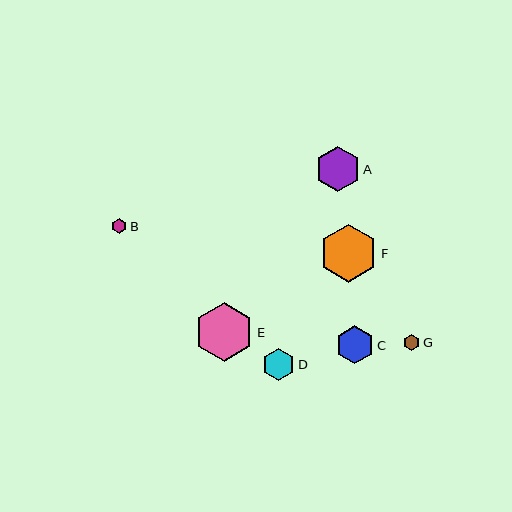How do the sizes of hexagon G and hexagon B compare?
Hexagon G and hexagon B are approximately the same size.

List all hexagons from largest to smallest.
From largest to smallest: E, F, A, C, D, G, B.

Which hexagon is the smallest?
Hexagon B is the smallest with a size of approximately 15 pixels.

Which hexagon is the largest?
Hexagon E is the largest with a size of approximately 58 pixels.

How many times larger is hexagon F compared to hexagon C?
Hexagon F is approximately 1.5 times the size of hexagon C.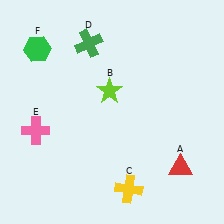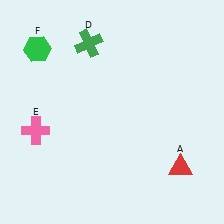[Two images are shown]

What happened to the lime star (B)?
The lime star (B) was removed in Image 2. It was in the top-left area of Image 1.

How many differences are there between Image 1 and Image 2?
There are 2 differences between the two images.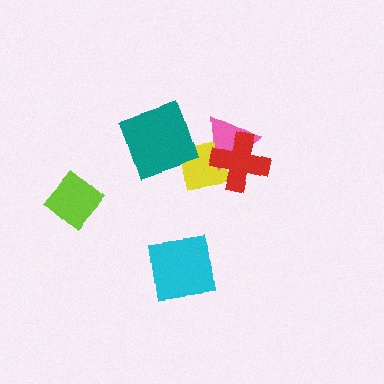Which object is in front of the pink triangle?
The red cross is in front of the pink triangle.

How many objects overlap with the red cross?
2 objects overlap with the red cross.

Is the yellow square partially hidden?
Yes, it is partially covered by another shape.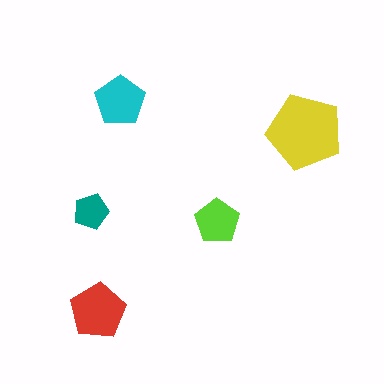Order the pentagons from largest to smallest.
the yellow one, the red one, the cyan one, the lime one, the teal one.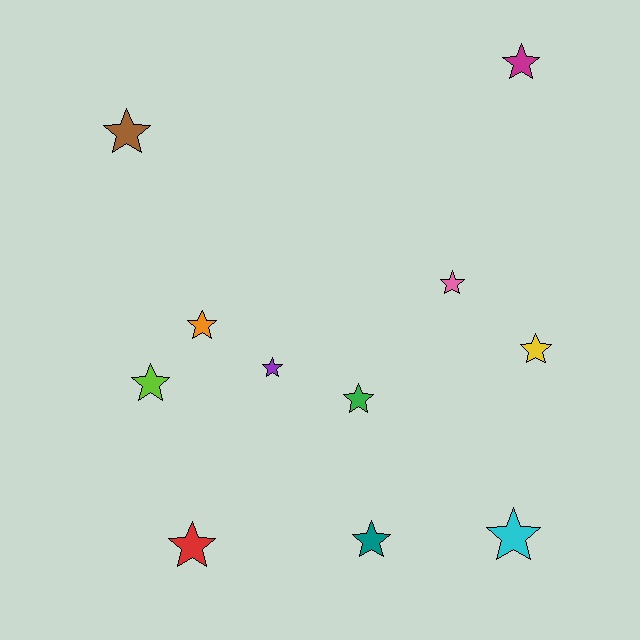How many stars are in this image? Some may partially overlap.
There are 11 stars.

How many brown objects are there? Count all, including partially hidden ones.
There is 1 brown object.